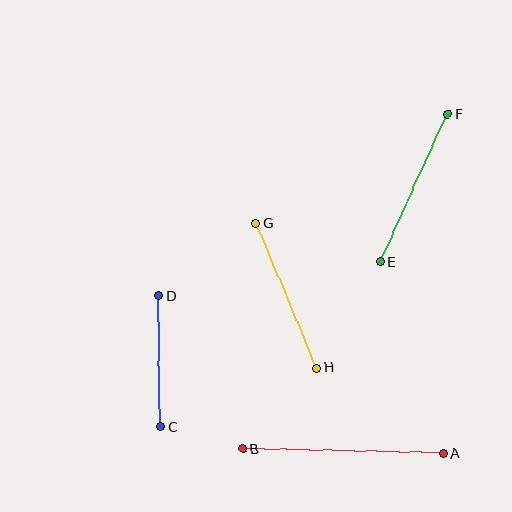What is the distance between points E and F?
The distance is approximately 162 pixels.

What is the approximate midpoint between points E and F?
The midpoint is at approximately (414, 188) pixels.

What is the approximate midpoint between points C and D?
The midpoint is at approximately (160, 361) pixels.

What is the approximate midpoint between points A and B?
The midpoint is at approximately (343, 451) pixels.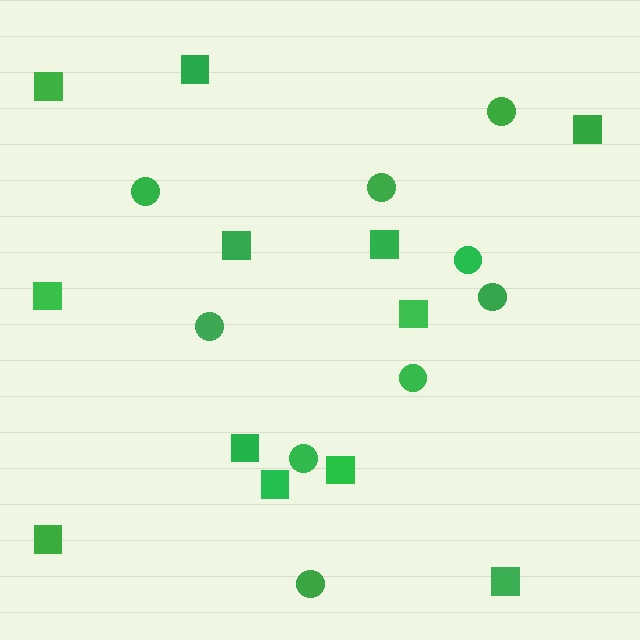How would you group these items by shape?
There are 2 groups: one group of circles (9) and one group of squares (12).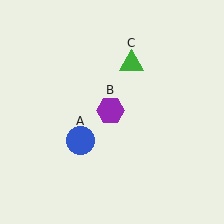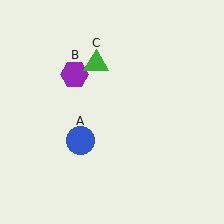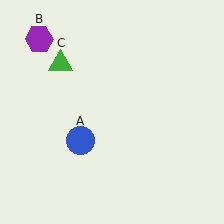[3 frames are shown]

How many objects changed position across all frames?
2 objects changed position: purple hexagon (object B), green triangle (object C).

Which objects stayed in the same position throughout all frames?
Blue circle (object A) remained stationary.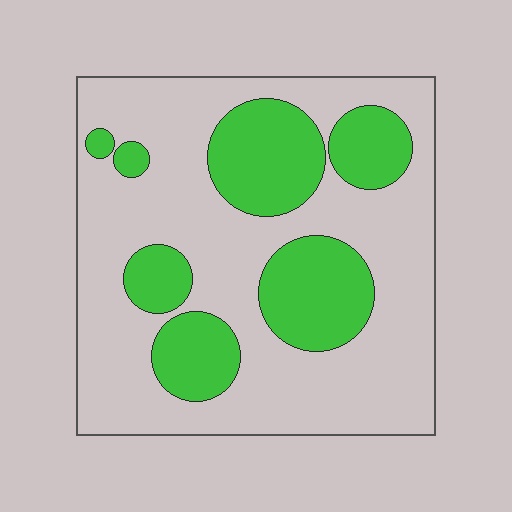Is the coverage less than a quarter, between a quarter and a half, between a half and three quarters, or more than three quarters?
Between a quarter and a half.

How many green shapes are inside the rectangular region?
7.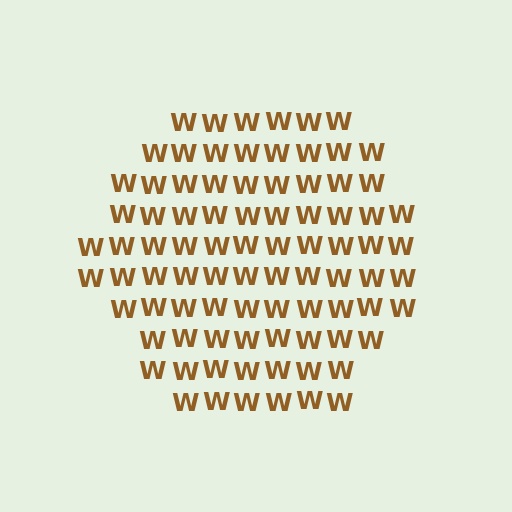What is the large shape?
The large shape is a hexagon.